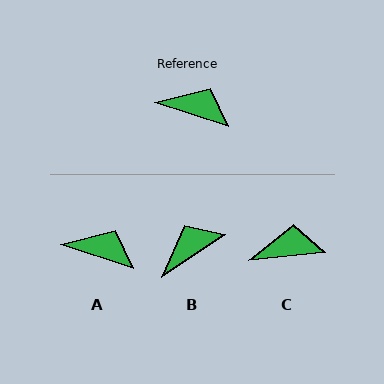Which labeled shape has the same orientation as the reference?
A.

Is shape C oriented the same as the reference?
No, it is off by about 24 degrees.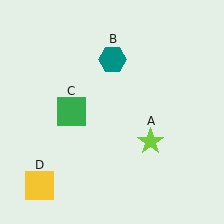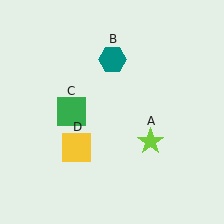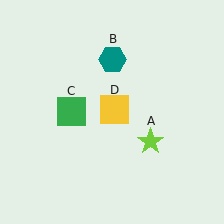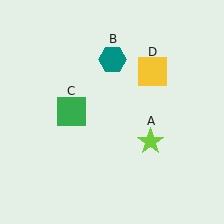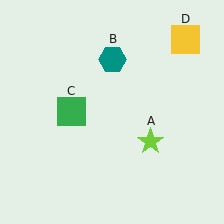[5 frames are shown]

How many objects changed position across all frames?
1 object changed position: yellow square (object D).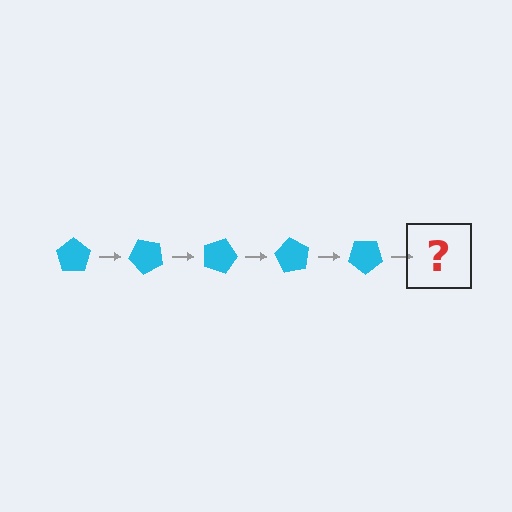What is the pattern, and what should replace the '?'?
The pattern is that the pentagon rotates 45 degrees each step. The '?' should be a cyan pentagon rotated 225 degrees.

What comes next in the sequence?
The next element should be a cyan pentagon rotated 225 degrees.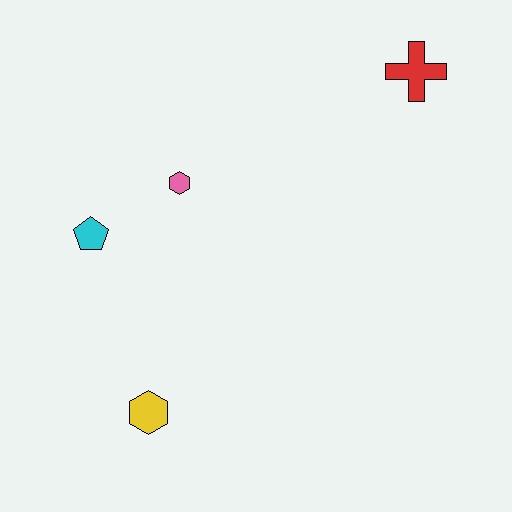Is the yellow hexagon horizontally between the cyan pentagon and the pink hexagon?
Yes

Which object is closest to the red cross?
The pink hexagon is closest to the red cross.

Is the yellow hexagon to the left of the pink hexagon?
Yes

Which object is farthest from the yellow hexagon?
The red cross is farthest from the yellow hexagon.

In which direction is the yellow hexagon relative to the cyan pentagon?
The yellow hexagon is below the cyan pentagon.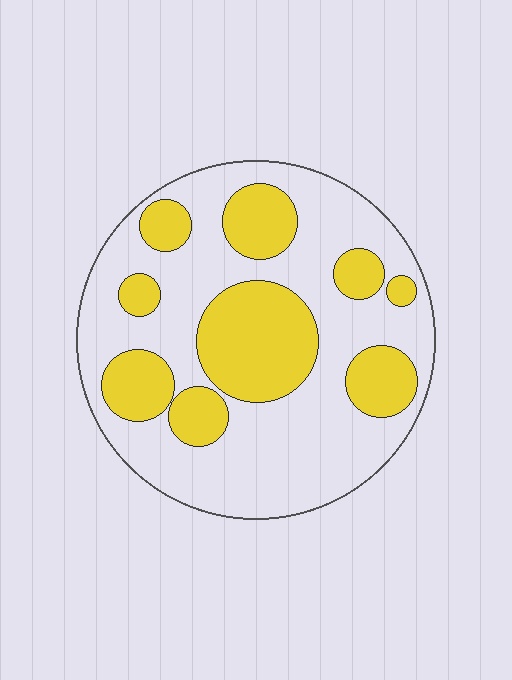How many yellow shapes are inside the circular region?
9.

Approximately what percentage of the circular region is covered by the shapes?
Approximately 35%.